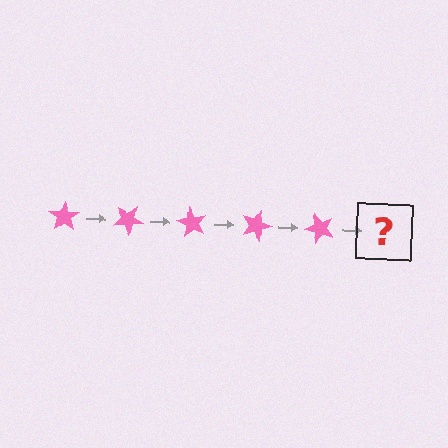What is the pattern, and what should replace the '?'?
The pattern is that the star rotates 30 degrees each step. The '?' should be a pink star rotated 150 degrees.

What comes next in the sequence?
The next element should be a pink star rotated 150 degrees.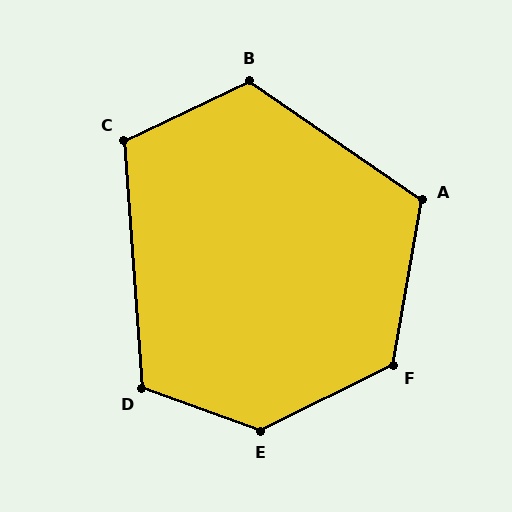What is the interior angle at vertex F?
Approximately 126 degrees (obtuse).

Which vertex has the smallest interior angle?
C, at approximately 112 degrees.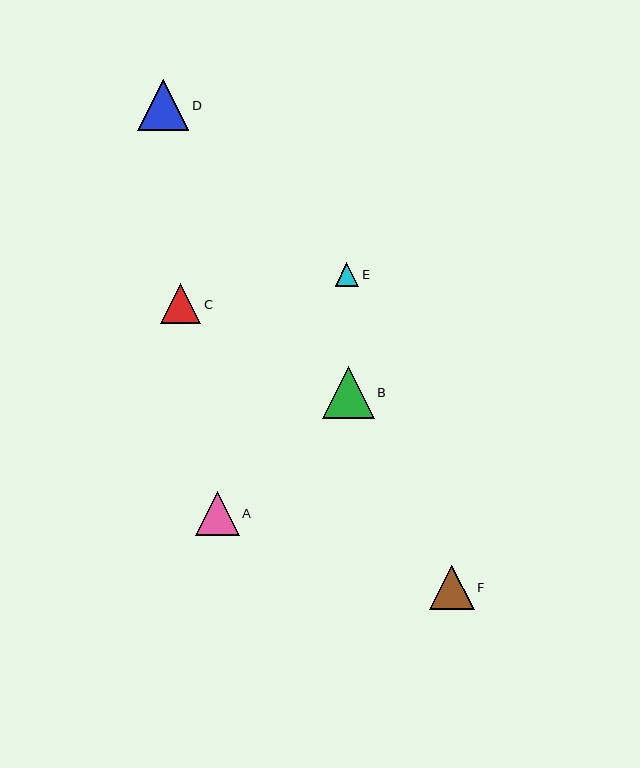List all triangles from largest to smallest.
From largest to smallest: B, D, F, A, C, E.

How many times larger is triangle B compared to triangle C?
Triangle B is approximately 1.3 times the size of triangle C.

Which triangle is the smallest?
Triangle E is the smallest with a size of approximately 24 pixels.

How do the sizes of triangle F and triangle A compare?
Triangle F and triangle A are approximately the same size.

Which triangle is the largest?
Triangle B is the largest with a size of approximately 52 pixels.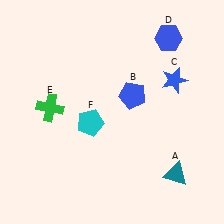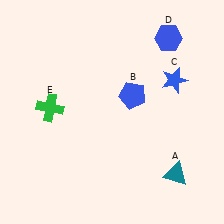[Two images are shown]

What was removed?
The cyan pentagon (F) was removed in Image 2.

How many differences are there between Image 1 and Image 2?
There is 1 difference between the two images.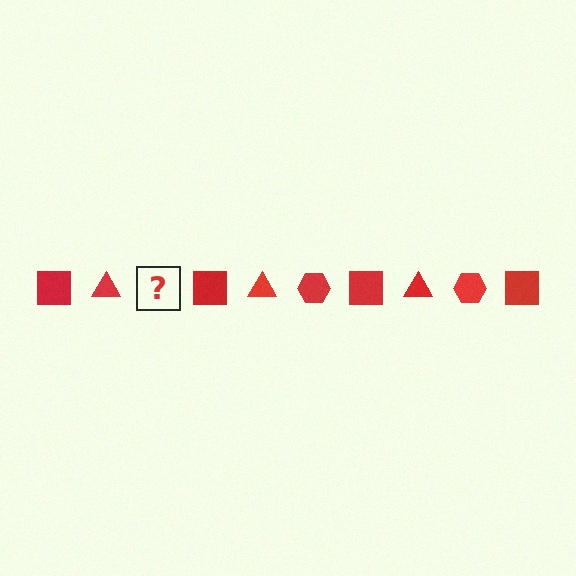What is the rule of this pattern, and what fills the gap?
The rule is that the pattern cycles through square, triangle, hexagon shapes in red. The gap should be filled with a red hexagon.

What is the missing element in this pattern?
The missing element is a red hexagon.